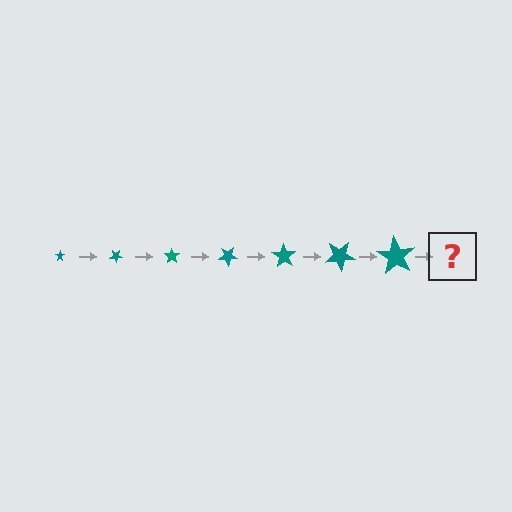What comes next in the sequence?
The next element should be a star, larger than the previous one and rotated 245 degrees from the start.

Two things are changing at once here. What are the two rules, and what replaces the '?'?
The two rules are that the star grows larger each step and it rotates 35 degrees each step. The '?' should be a star, larger than the previous one and rotated 245 degrees from the start.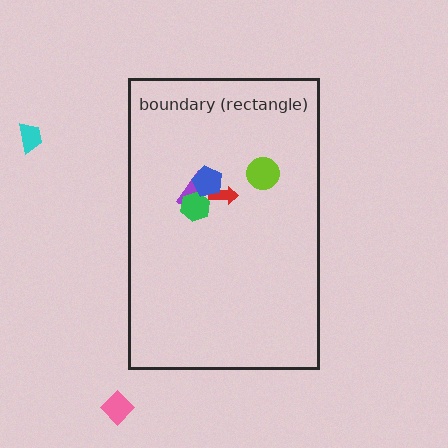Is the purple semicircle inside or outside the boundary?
Inside.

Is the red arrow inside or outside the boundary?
Inside.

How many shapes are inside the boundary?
5 inside, 2 outside.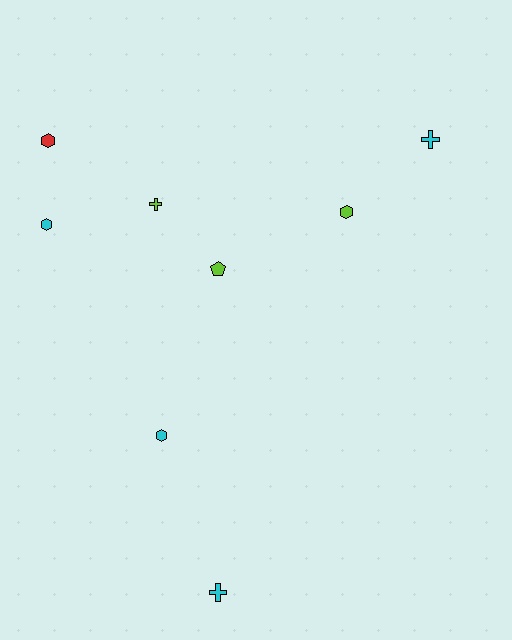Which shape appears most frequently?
Hexagon, with 4 objects.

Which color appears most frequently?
Cyan, with 4 objects.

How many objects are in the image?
There are 8 objects.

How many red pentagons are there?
There are no red pentagons.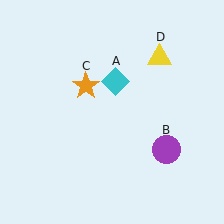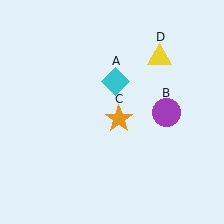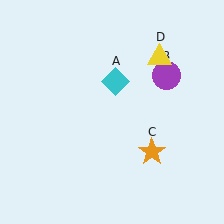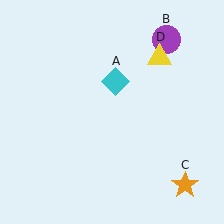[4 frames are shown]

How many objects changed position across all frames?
2 objects changed position: purple circle (object B), orange star (object C).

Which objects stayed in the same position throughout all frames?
Cyan diamond (object A) and yellow triangle (object D) remained stationary.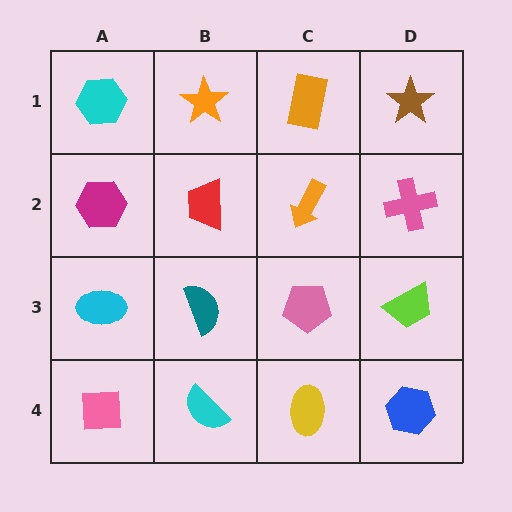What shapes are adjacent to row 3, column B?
A red trapezoid (row 2, column B), a cyan semicircle (row 4, column B), a cyan ellipse (row 3, column A), a pink pentagon (row 3, column C).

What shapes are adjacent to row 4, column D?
A lime trapezoid (row 3, column D), a yellow ellipse (row 4, column C).